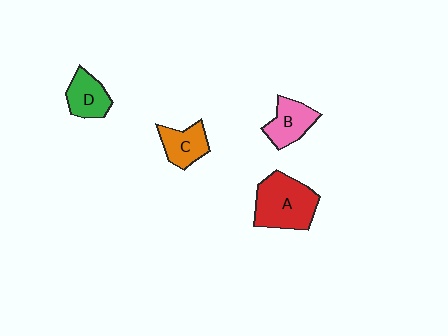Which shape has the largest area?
Shape A (red).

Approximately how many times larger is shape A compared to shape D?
Approximately 1.8 times.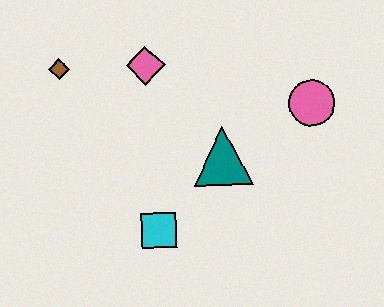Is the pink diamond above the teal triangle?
Yes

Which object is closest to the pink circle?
The teal triangle is closest to the pink circle.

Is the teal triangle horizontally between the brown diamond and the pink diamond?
No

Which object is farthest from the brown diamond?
The pink circle is farthest from the brown diamond.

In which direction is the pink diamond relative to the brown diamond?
The pink diamond is to the right of the brown diamond.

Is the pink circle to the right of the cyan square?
Yes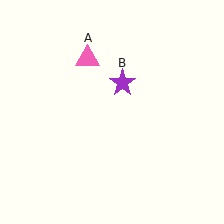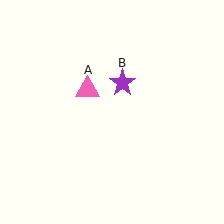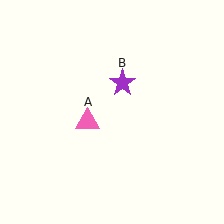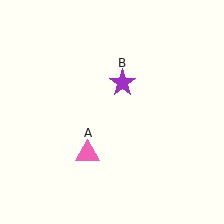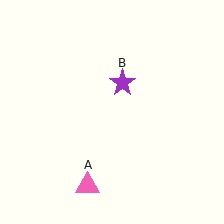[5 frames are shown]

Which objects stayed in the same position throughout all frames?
Purple star (object B) remained stationary.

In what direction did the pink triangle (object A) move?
The pink triangle (object A) moved down.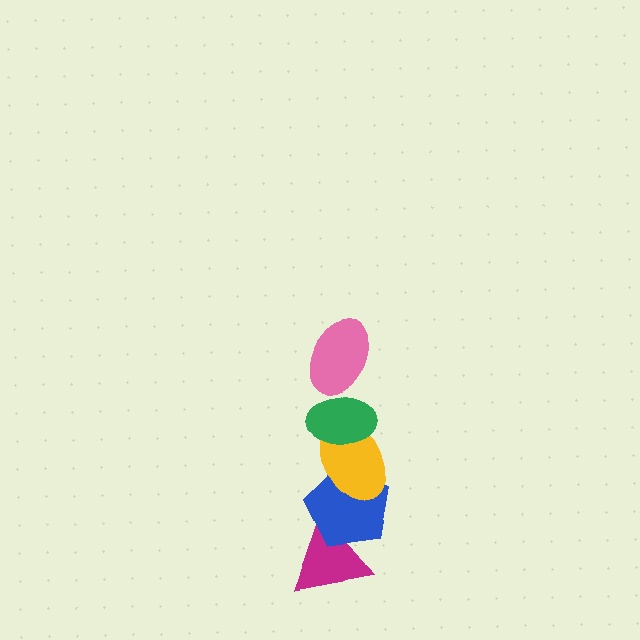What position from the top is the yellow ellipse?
The yellow ellipse is 3rd from the top.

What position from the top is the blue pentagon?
The blue pentagon is 4th from the top.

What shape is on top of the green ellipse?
The pink ellipse is on top of the green ellipse.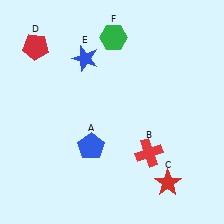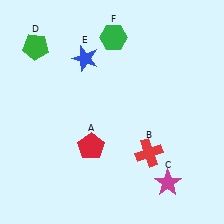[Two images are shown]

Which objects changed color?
A changed from blue to red. C changed from red to magenta. D changed from red to green.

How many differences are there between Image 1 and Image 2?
There are 3 differences between the two images.